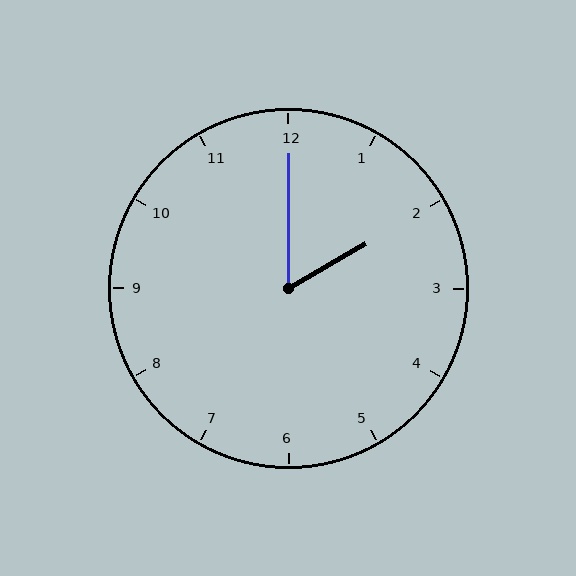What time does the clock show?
2:00.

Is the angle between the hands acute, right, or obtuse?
It is acute.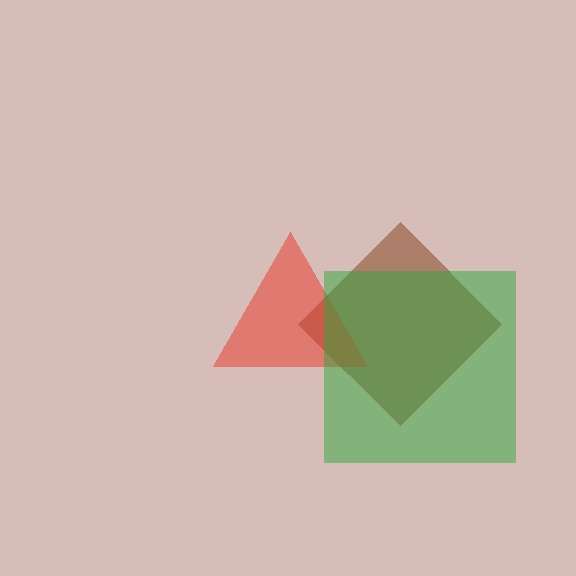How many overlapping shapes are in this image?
There are 3 overlapping shapes in the image.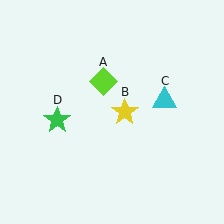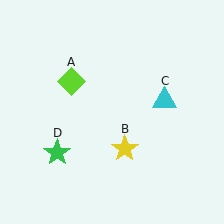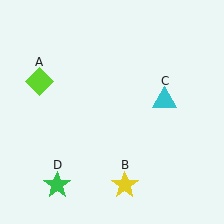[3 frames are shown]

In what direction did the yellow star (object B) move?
The yellow star (object B) moved down.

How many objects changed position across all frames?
3 objects changed position: lime diamond (object A), yellow star (object B), green star (object D).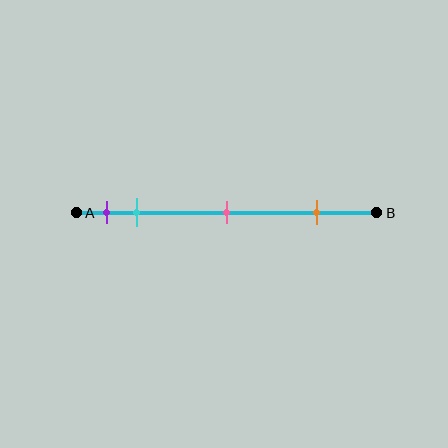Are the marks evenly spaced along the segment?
No, the marks are not evenly spaced.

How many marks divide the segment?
There are 4 marks dividing the segment.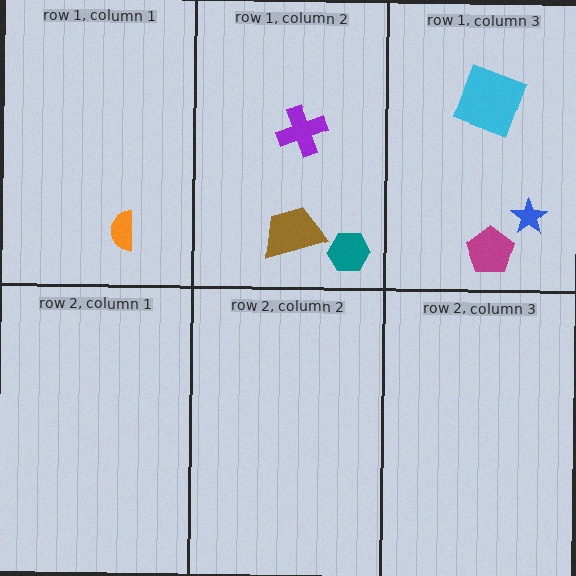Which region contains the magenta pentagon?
The row 1, column 3 region.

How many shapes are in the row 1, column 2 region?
3.